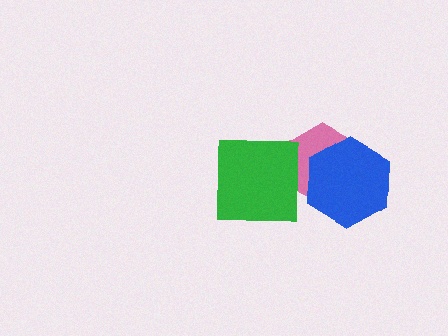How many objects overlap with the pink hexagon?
2 objects overlap with the pink hexagon.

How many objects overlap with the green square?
1 object overlaps with the green square.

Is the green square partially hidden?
No, no other shape covers it.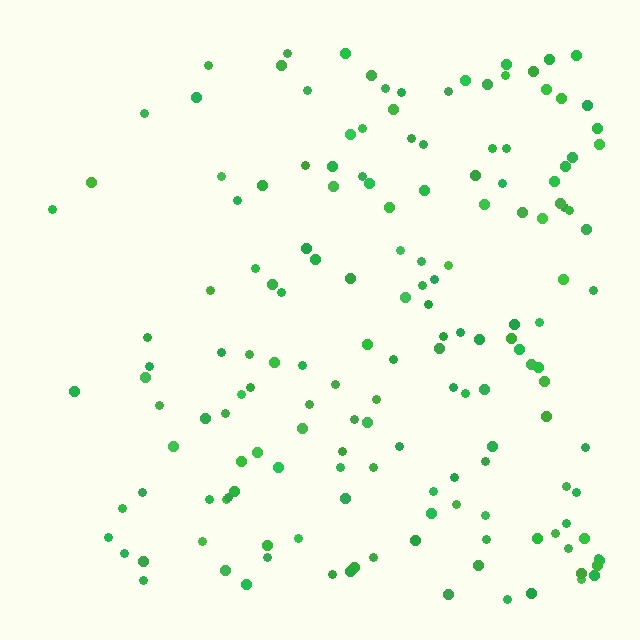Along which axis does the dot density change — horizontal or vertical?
Horizontal.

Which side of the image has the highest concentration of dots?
The right.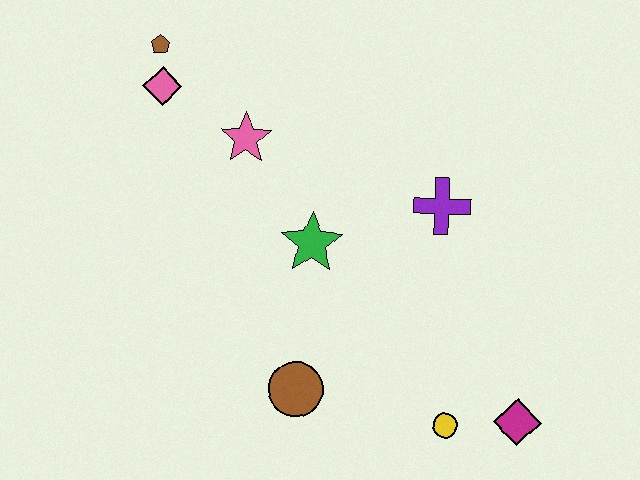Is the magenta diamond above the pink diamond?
No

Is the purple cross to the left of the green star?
No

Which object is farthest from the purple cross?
The brown pentagon is farthest from the purple cross.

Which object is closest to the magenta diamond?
The yellow circle is closest to the magenta diamond.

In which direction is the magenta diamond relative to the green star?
The magenta diamond is to the right of the green star.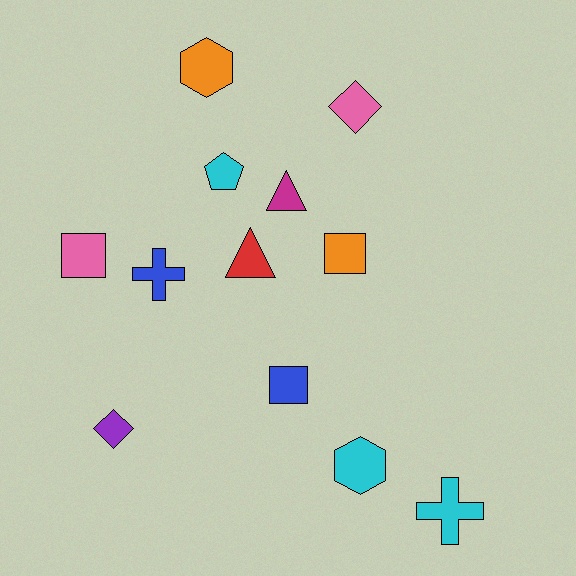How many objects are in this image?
There are 12 objects.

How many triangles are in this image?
There are 2 triangles.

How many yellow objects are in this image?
There are no yellow objects.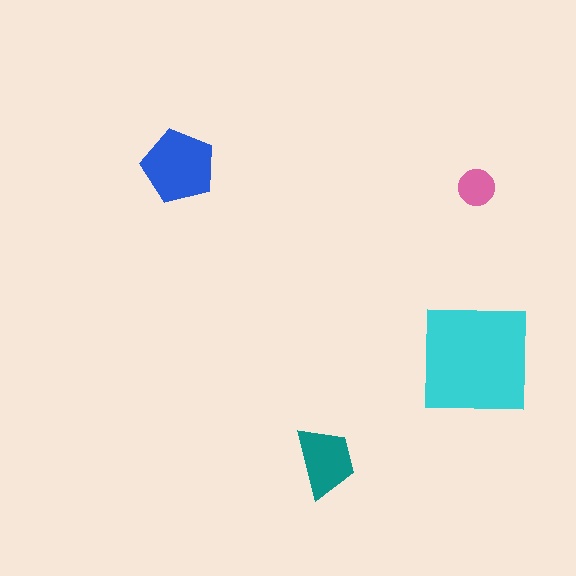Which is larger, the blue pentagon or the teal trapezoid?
The blue pentagon.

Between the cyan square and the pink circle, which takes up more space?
The cyan square.